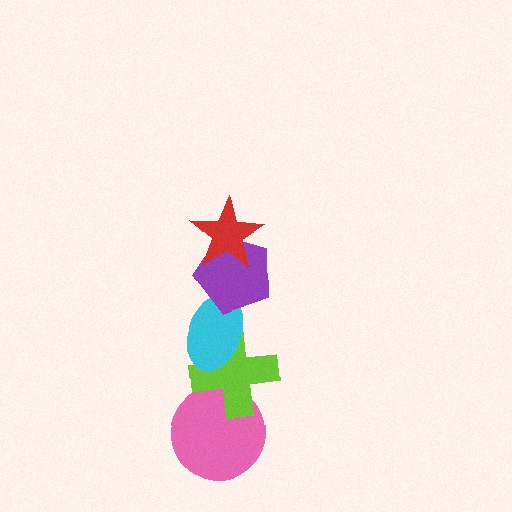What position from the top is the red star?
The red star is 1st from the top.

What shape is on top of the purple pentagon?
The red star is on top of the purple pentagon.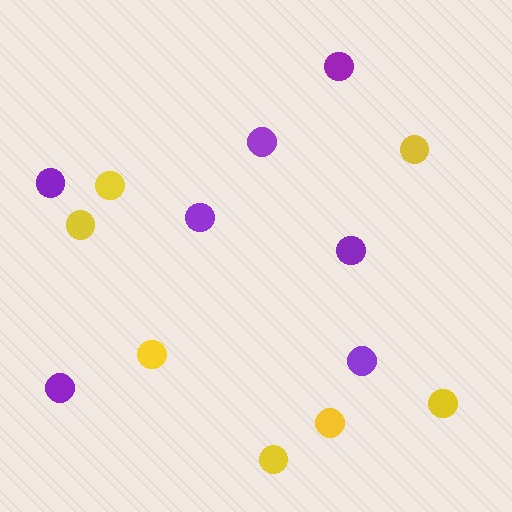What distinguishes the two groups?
There are 2 groups: one group of yellow circles (7) and one group of purple circles (7).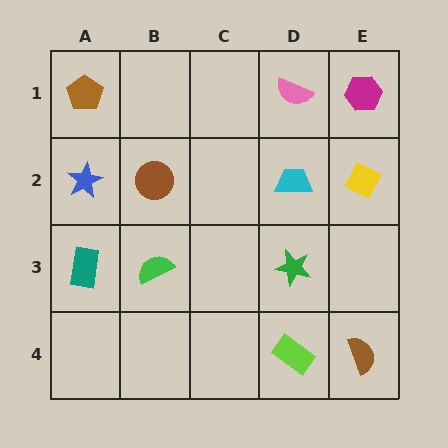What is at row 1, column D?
A pink semicircle.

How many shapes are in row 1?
3 shapes.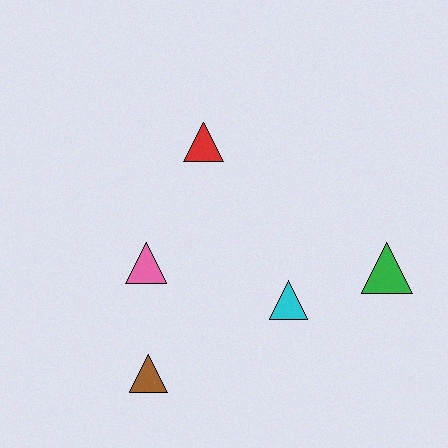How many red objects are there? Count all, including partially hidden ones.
There is 1 red object.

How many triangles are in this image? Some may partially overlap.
There are 5 triangles.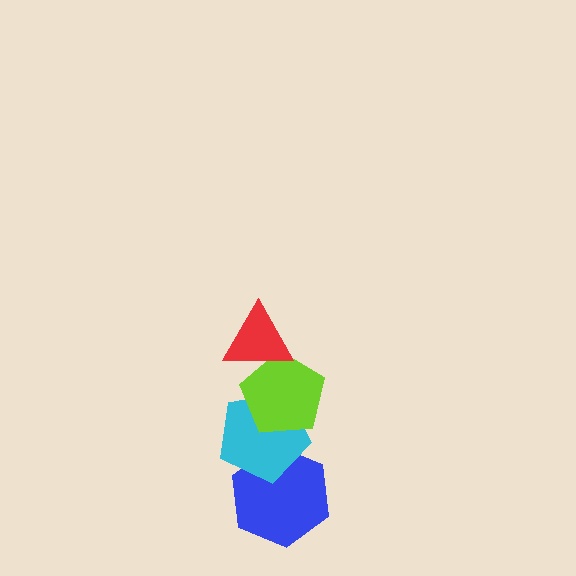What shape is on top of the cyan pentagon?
The lime pentagon is on top of the cyan pentagon.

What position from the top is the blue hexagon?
The blue hexagon is 4th from the top.